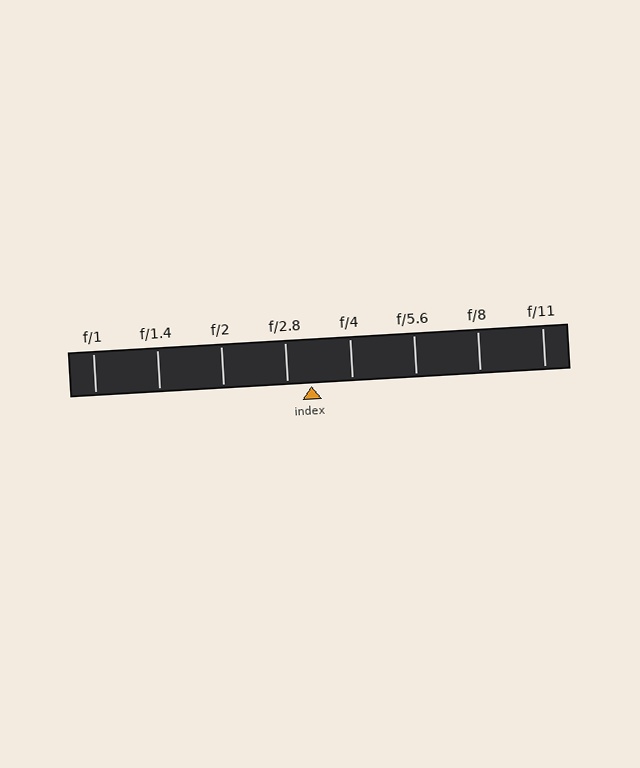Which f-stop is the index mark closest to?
The index mark is closest to f/2.8.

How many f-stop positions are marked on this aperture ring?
There are 8 f-stop positions marked.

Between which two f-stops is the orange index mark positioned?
The index mark is between f/2.8 and f/4.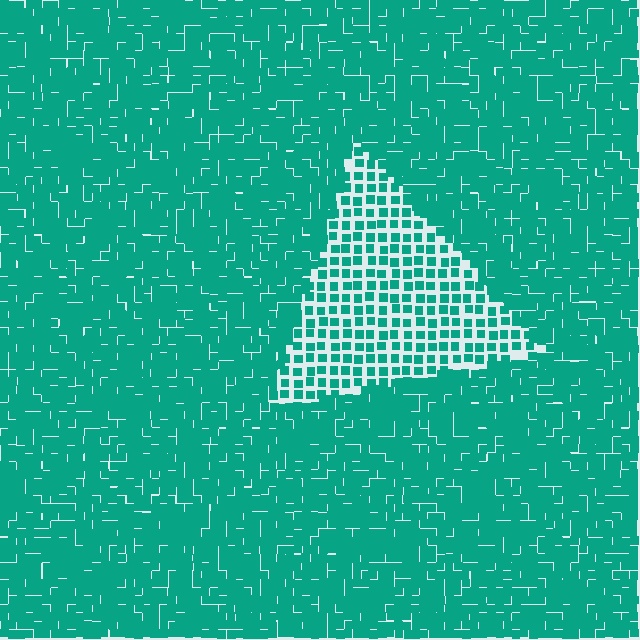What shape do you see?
I see a triangle.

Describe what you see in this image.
The image contains small teal elements arranged at two different densities. A triangle-shaped region is visible where the elements are less densely packed than the surrounding area.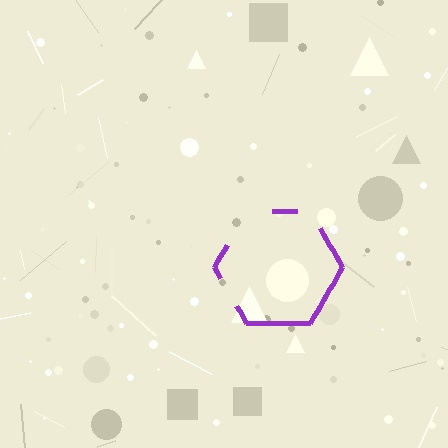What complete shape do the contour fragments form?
The contour fragments form a hexagon.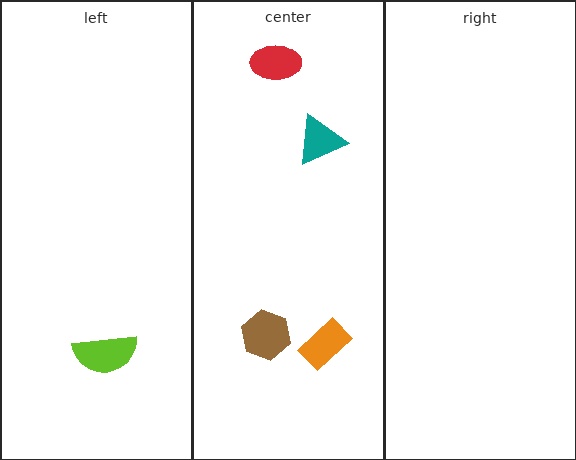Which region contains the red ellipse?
The center region.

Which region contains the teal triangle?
The center region.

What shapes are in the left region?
The lime semicircle.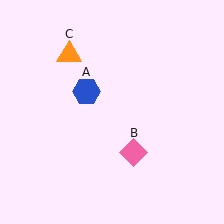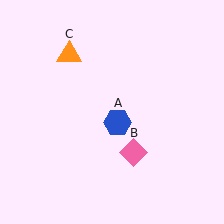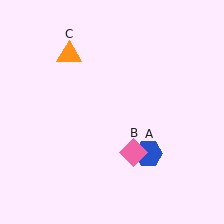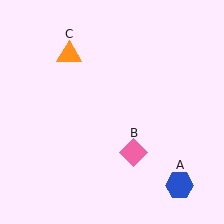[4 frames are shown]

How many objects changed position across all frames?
1 object changed position: blue hexagon (object A).